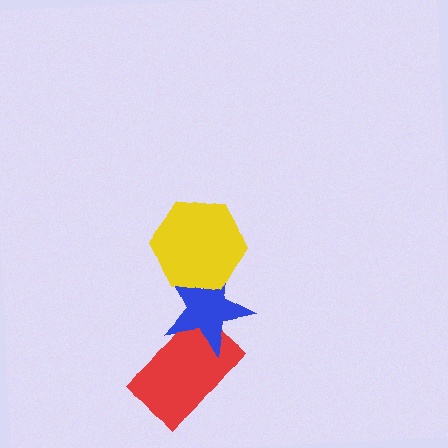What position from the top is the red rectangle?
The red rectangle is 3rd from the top.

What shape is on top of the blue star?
The yellow hexagon is on top of the blue star.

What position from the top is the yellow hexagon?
The yellow hexagon is 1st from the top.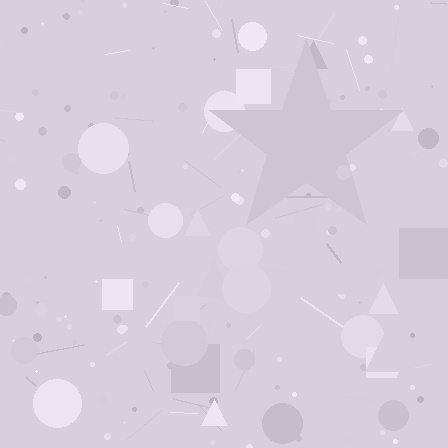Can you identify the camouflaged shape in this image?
The camouflaged shape is a star.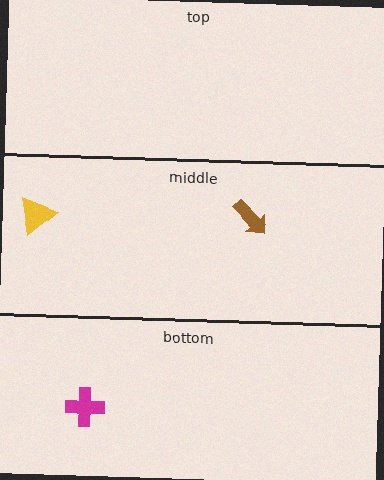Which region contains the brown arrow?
The middle region.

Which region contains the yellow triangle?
The middle region.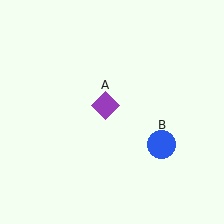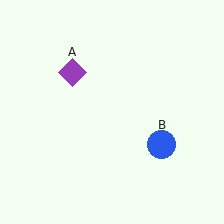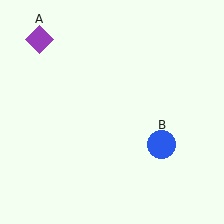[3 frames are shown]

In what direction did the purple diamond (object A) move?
The purple diamond (object A) moved up and to the left.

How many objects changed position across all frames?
1 object changed position: purple diamond (object A).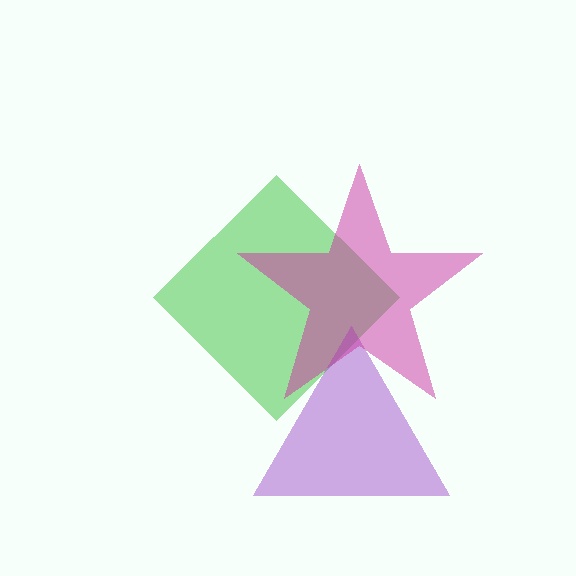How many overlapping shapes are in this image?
There are 3 overlapping shapes in the image.